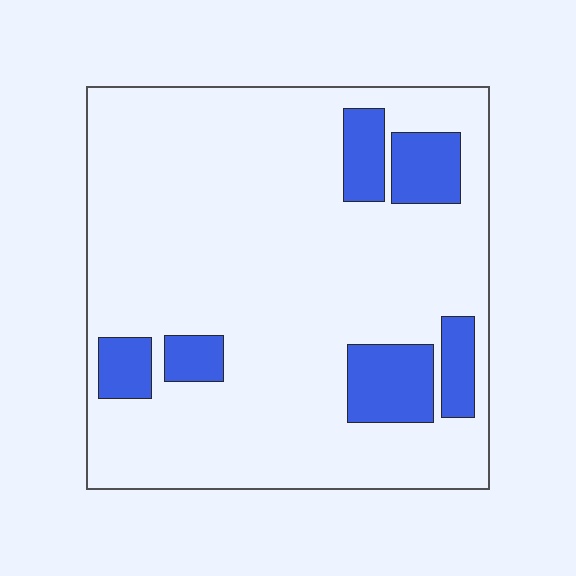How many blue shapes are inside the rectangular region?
6.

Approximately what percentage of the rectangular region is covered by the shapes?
Approximately 15%.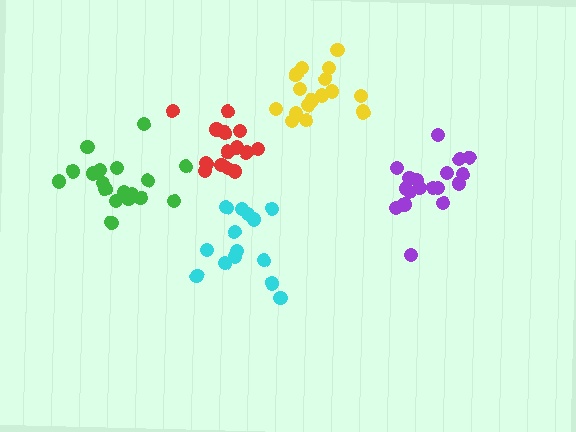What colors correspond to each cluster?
The clusters are colored: yellow, purple, cyan, green, red.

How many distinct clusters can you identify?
There are 5 distinct clusters.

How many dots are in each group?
Group 1: 17 dots, Group 2: 18 dots, Group 3: 14 dots, Group 4: 19 dots, Group 5: 15 dots (83 total).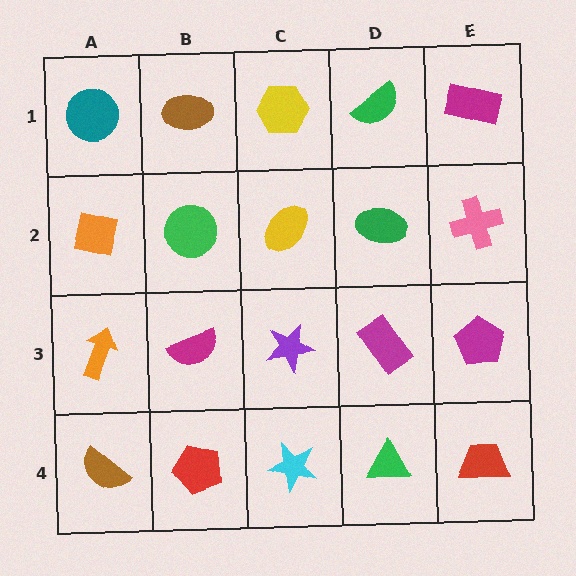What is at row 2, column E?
A pink cross.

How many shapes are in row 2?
5 shapes.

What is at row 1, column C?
A yellow hexagon.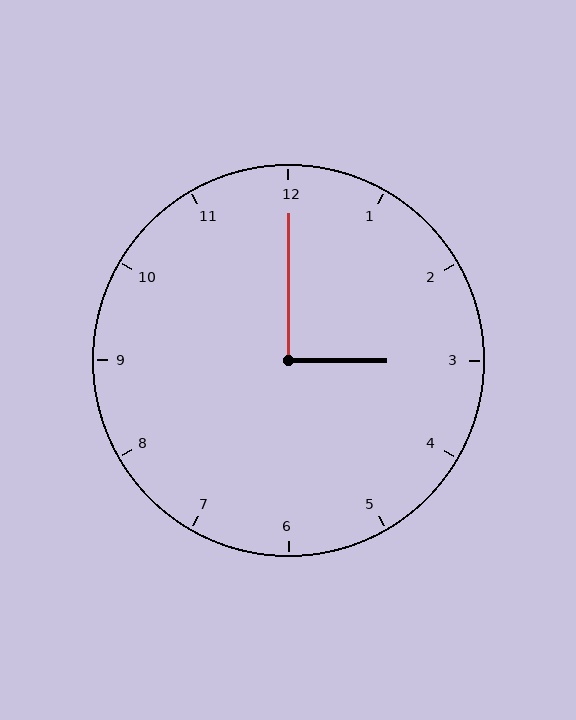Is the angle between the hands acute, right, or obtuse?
It is right.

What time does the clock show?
3:00.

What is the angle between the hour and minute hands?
Approximately 90 degrees.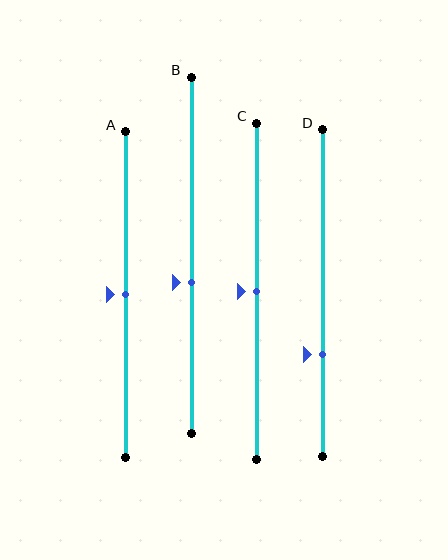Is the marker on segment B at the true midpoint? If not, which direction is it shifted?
No, the marker on segment B is shifted downward by about 8% of the segment length.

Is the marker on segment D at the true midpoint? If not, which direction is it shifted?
No, the marker on segment D is shifted downward by about 19% of the segment length.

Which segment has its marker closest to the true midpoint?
Segment A has its marker closest to the true midpoint.